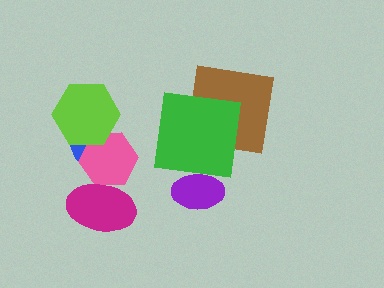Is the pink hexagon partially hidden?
Yes, it is partially covered by another shape.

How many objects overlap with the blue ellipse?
2 objects overlap with the blue ellipse.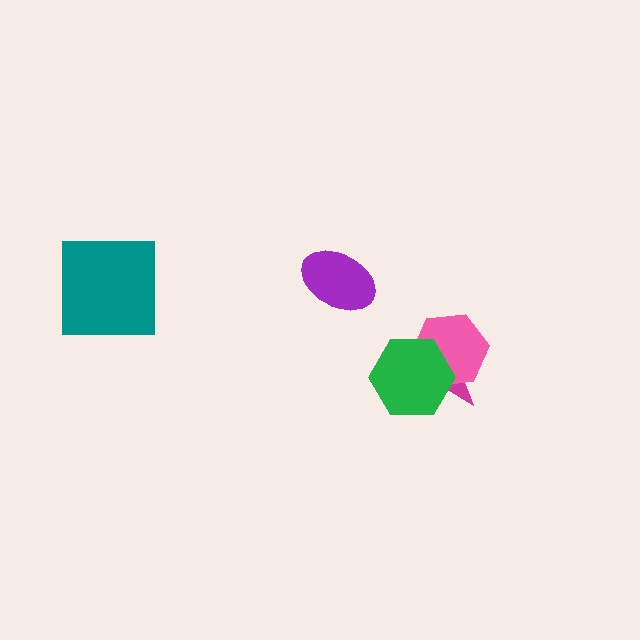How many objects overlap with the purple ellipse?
0 objects overlap with the purple ellipse.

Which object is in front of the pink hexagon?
The green hexagon is in front of the pink hexagon.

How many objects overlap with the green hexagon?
2 objects overlap with the green hexagon.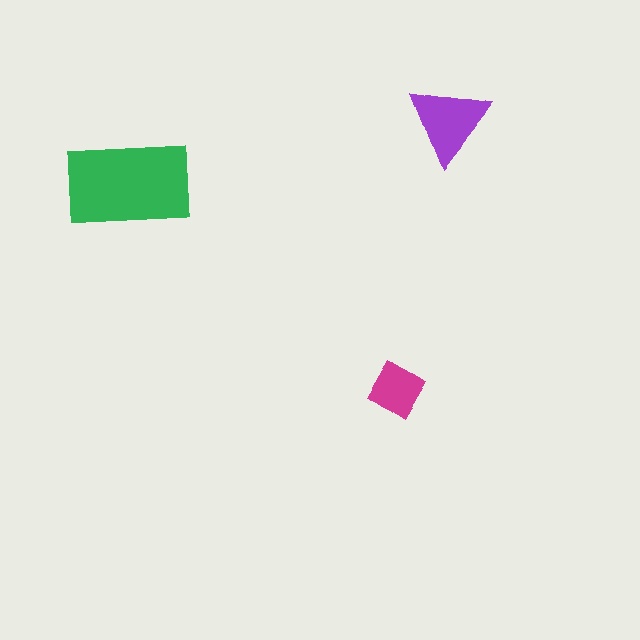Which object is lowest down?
The magenta diamond is bottommost.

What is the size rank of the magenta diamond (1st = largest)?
3rd.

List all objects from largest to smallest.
The green rectangle, the purple triangle, the magenta diamond.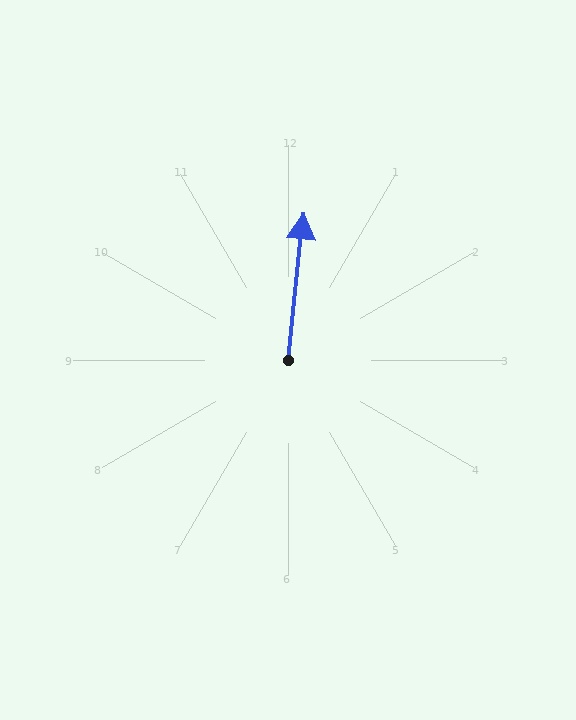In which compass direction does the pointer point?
North.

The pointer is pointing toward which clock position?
Roughly 12 o'clock.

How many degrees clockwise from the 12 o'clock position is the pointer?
Approximately 6 degrees.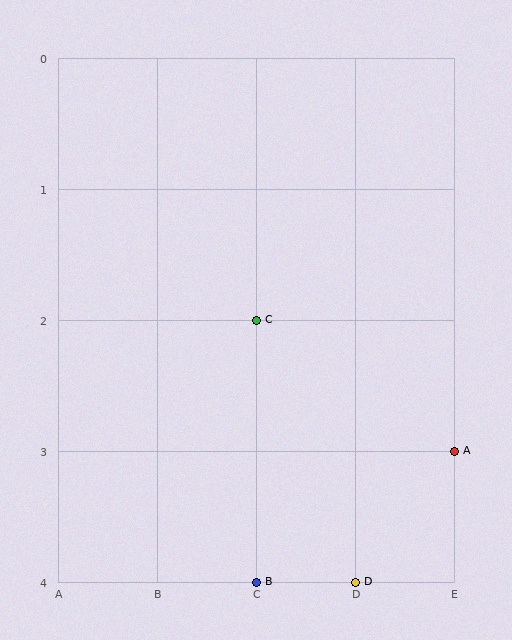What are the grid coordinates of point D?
Point D is at grid coordinates (D, 4).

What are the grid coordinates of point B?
Point B is at grid coordinates (C, 4).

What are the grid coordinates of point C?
Point C is at grid coordinates (C, 2).